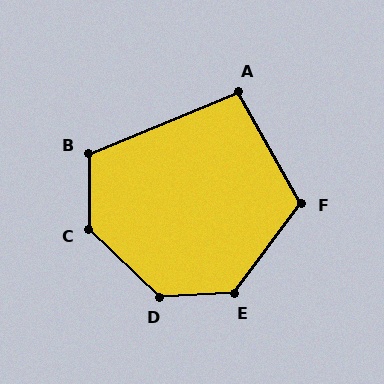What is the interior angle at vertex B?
Approximately 113 degrees (obtuse).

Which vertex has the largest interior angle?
D, at approximately 134 degrees.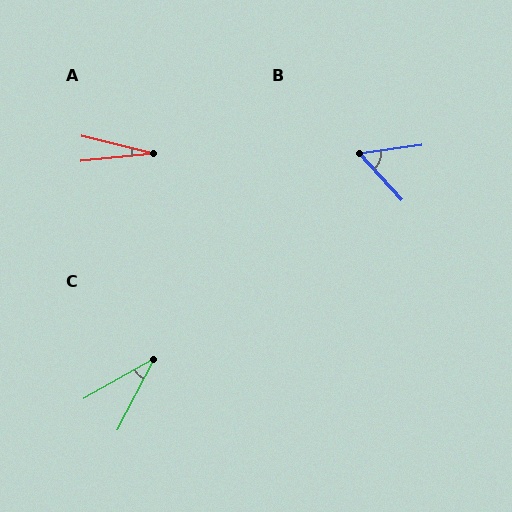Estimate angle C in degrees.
Approximately 33 degrees.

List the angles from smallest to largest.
A (20°), C (33°), B (55°).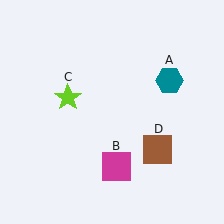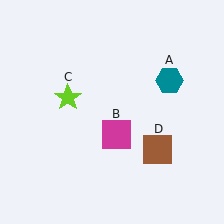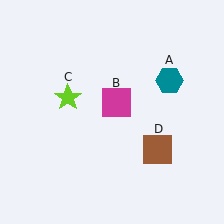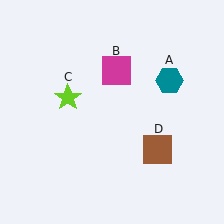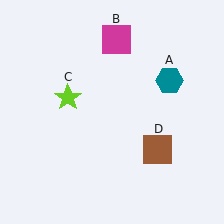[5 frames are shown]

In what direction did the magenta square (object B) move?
The magenta square (object B) moved up.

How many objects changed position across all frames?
1 object changed position: magenta square (object B).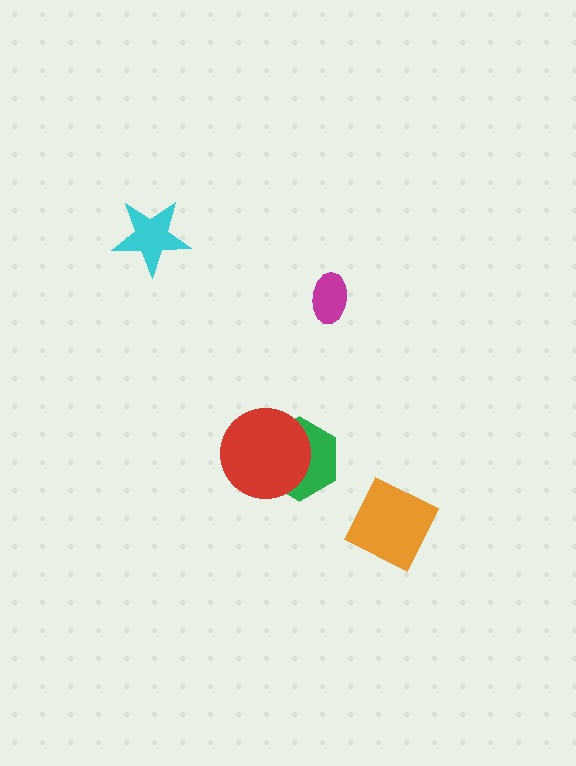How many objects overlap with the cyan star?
0 objects overlap with the cyan star.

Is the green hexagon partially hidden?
Yes, it is partially covered by another shape.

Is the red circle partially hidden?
No, no other shape covers it.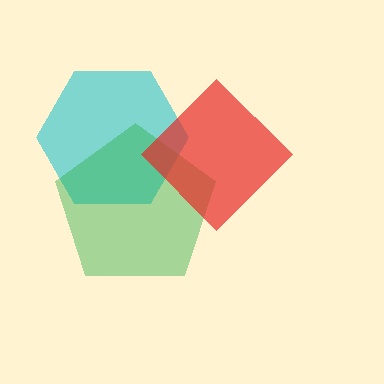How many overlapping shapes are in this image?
There are 3 overlapping shapes in the image.